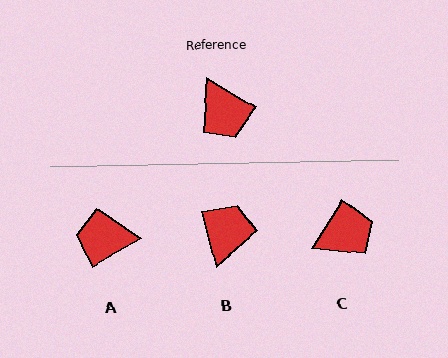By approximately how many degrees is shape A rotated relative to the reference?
Approximately 120 degrees clockwise.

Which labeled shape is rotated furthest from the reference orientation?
B, about 134 degrees away.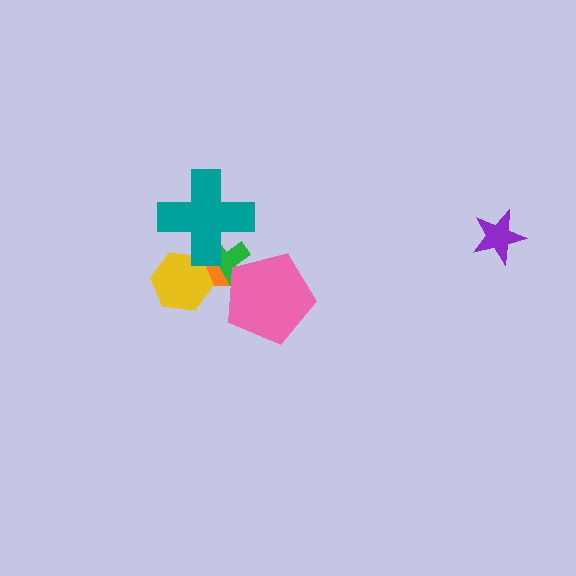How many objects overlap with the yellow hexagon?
3 objects overlap with the yellow hexagon.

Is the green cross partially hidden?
Yes, it is partially covered by another shape.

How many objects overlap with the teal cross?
3 objects overlap with the teal cross.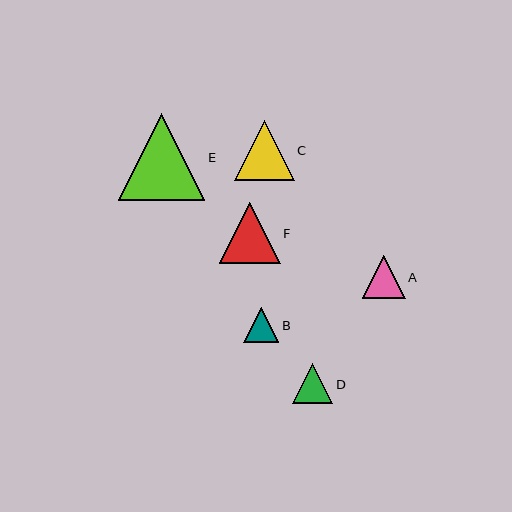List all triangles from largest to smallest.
From largest to smallest: E, F, C, A, D, B.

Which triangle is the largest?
Triangle E is the largest with a size of approximately 87 pixels.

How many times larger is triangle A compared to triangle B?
Triangle A is approximately 1.2 times the size of triangle B.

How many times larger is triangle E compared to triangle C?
Triangle E is approximately 1.4 times the size of triangle C.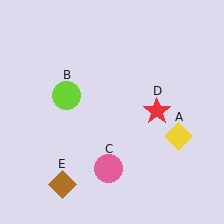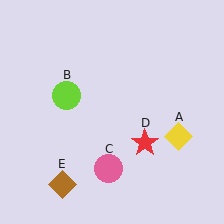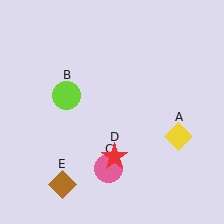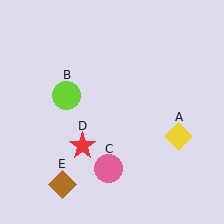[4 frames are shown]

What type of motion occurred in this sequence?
The red star (object D) rotated clockwise around the center of the scene.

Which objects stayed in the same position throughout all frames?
Yellow diamond (object A) and lime circle (object B) and pink circle (object C) and brown diamond (object E) remained stationary.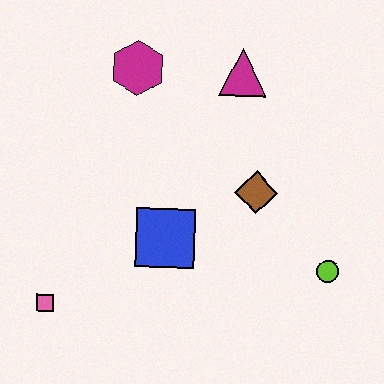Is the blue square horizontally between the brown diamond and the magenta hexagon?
Yes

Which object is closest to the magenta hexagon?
The magenta triangle is closest to the magenta hexagon.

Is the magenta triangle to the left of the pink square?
No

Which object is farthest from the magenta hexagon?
The lime circle is farthest from the magenta hexagon.